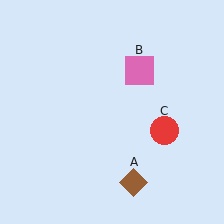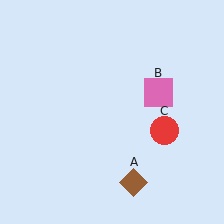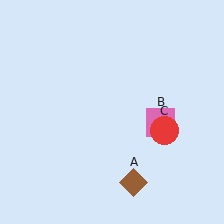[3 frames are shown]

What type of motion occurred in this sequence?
The pink square (object B) rotated clockwise around the center of the scene.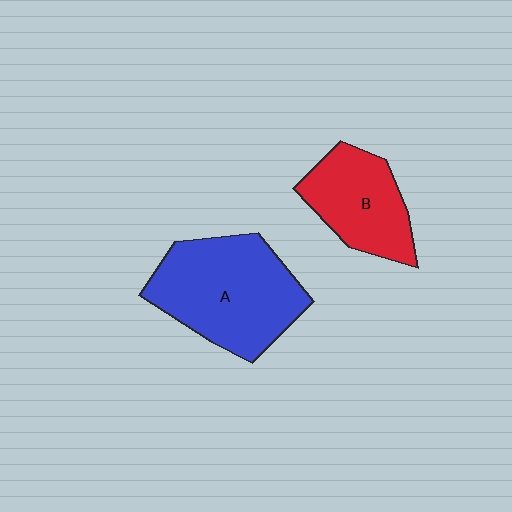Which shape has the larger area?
Shape A (blue).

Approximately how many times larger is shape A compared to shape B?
Approximately 1.5 times.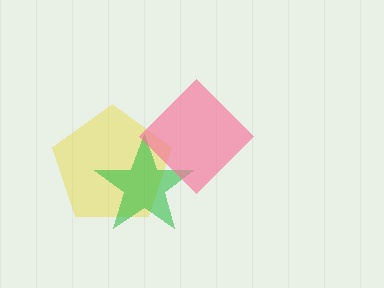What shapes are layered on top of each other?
The layered shapes are: a yellow pentagon, a green star, a pink diamond.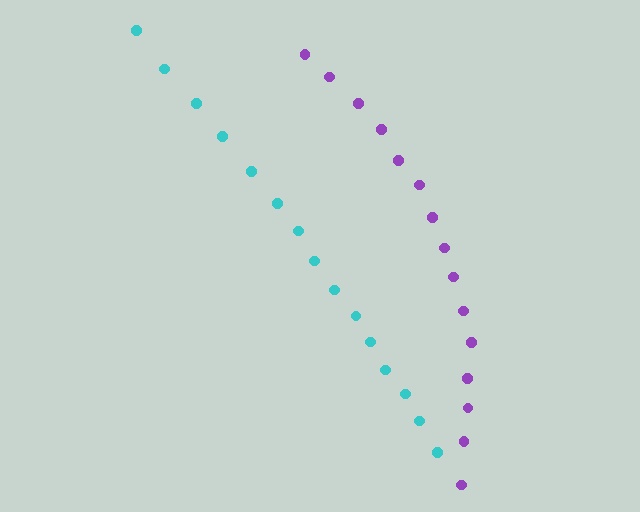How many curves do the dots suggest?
There are 2 distinct paths.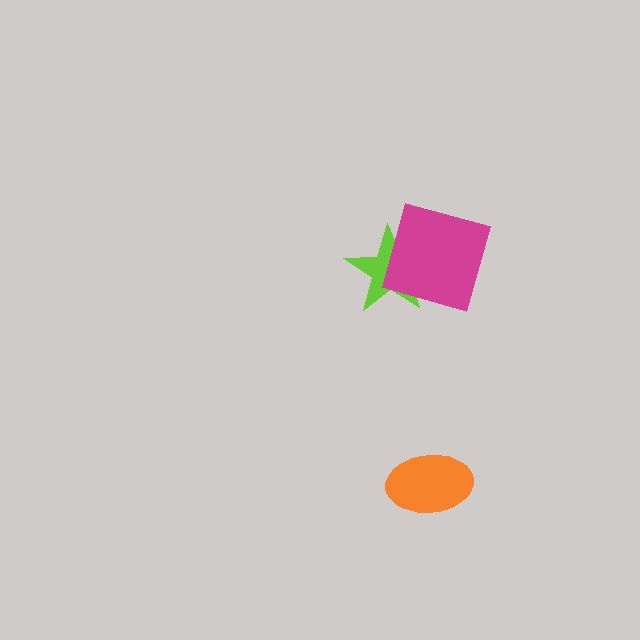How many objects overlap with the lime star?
1 object overlaps with the lime star.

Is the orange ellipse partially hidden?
No, no other shape covers it.